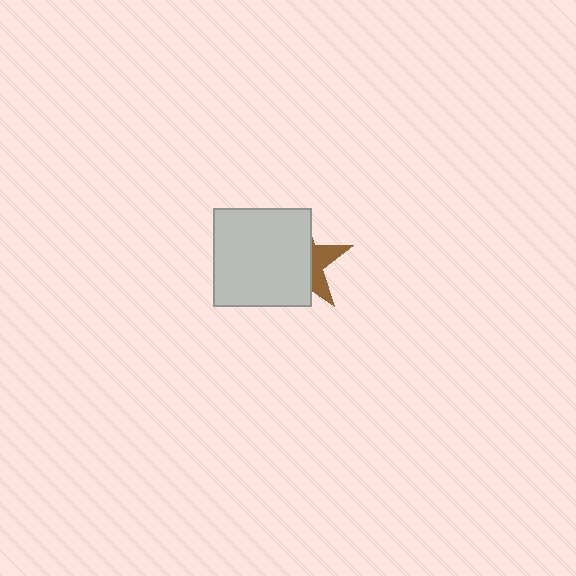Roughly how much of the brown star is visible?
A small part of it is visible (roughly 32%).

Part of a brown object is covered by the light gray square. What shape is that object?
It is a star.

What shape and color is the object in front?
The object in front is a light gray square.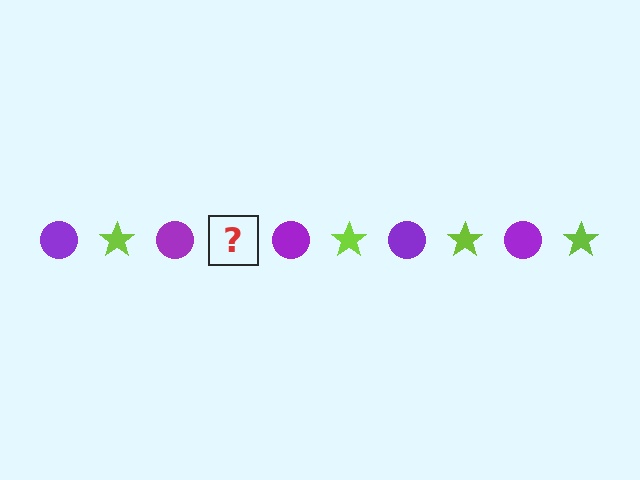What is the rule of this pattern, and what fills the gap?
The rule is that the pattern alternates between purple circle and lime star. The gap should be filled with a lime star.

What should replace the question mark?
The question mark should be replaced with a lime star.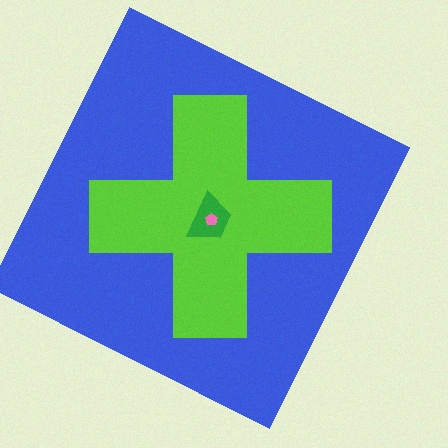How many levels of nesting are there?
4.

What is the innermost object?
The pink pentagon.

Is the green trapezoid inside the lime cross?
Yes.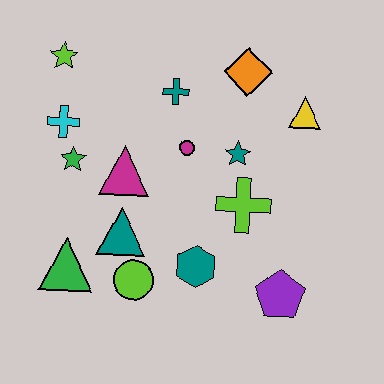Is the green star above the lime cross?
Yes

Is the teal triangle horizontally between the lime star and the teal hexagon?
Yes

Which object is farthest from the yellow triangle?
The green triangle is farthest from the yellow triangle.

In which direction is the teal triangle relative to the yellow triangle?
The teal triangle is to the left of the yellow triangle.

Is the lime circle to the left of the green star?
No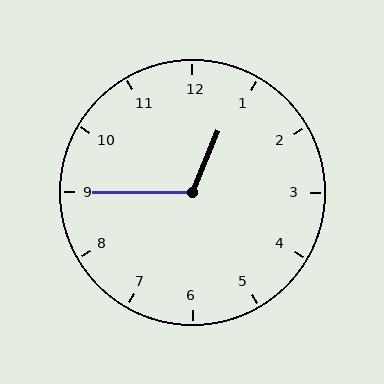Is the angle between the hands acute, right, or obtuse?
It is obtuse.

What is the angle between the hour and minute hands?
Approximately 112 degrees.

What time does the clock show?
12:45.